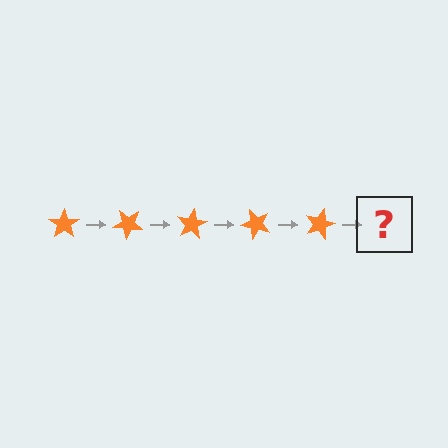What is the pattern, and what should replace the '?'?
The pattern is that the star rotates 40 degrees each step. The '?' should be an orange star rotated 200 degrees.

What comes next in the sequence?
The next element should be an orange star rotated 200 degrees.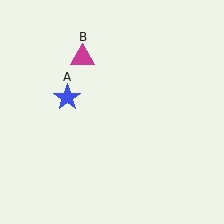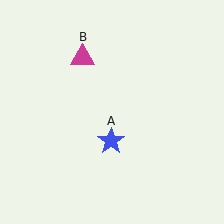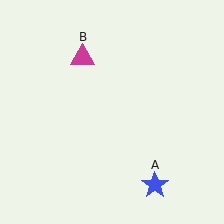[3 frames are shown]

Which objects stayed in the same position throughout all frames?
Magenta triangle (object B) remained stationary.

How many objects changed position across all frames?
1 object changed position: blue star (object A).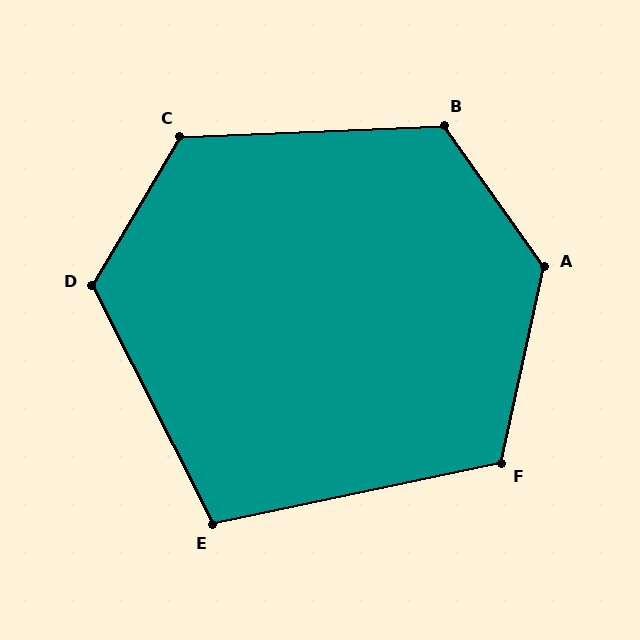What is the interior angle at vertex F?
Approximately 114 degrees (obtuse).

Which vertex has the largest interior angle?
A, at approximately 132 degrees.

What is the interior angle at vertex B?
Approximately 123 degrees (obtuse).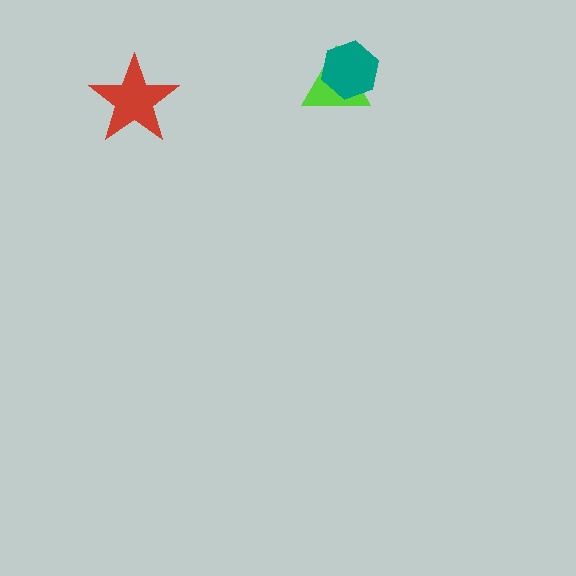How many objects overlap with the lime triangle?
1 object overlaps with the lime triangle.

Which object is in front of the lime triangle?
The teal hexagon is in front of the lime triangle.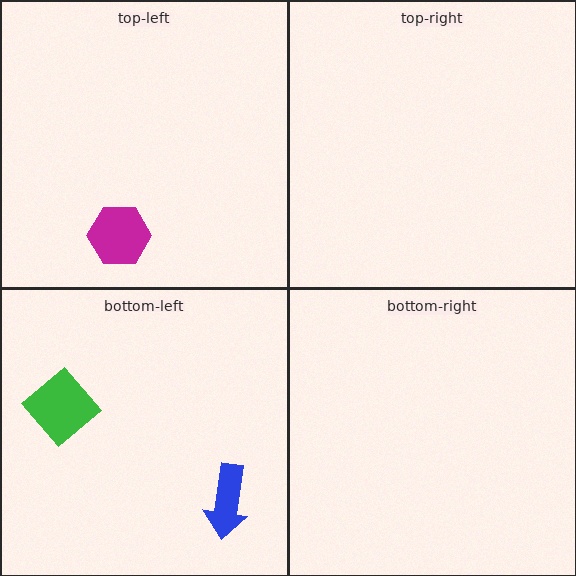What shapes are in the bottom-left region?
The blue arrow, the green diamond.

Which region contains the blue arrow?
The bottom-left region.